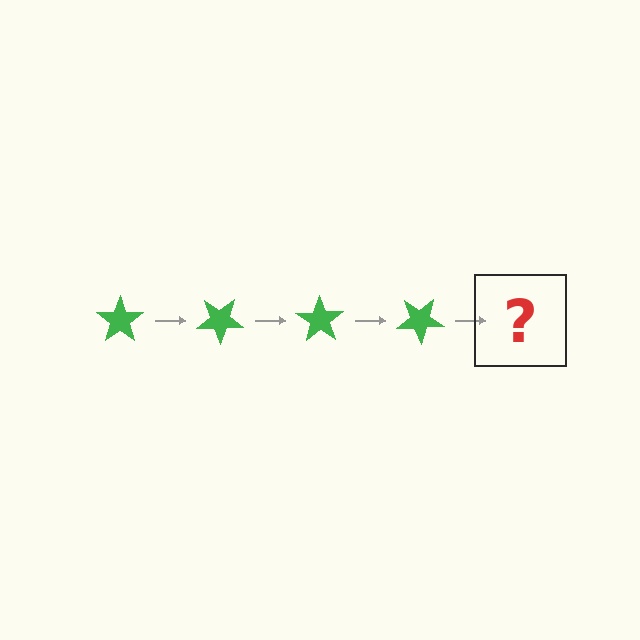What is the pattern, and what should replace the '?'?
The pattern is that the star rotates 35 degrees each step. The '?' should be a green star rotated 140 degrees.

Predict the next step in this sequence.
The next step is a green star rotated 140 degrees.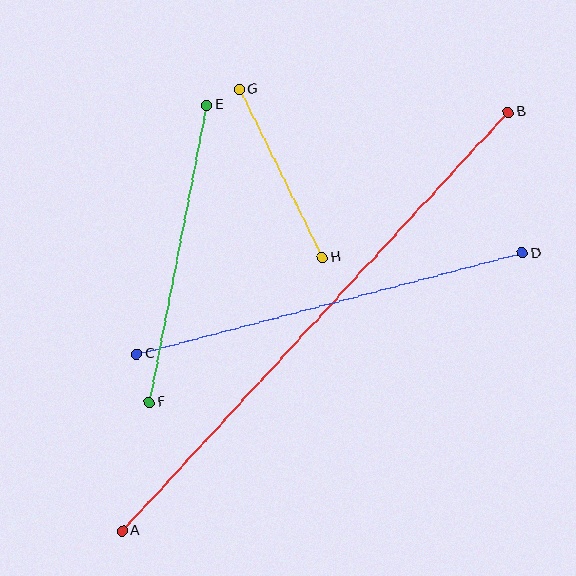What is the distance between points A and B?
The distance is approximately 570 pixels.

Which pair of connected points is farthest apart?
Points A and B are farthest apart.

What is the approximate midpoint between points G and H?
The midpoint is at approximately (281, 174) pixels.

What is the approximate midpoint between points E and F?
The midpoint is at approximately (178, 254) pixels.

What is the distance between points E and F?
The distance is approximately 303 pixels.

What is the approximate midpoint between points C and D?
The midpoint is at approximately (329, 304) pixels.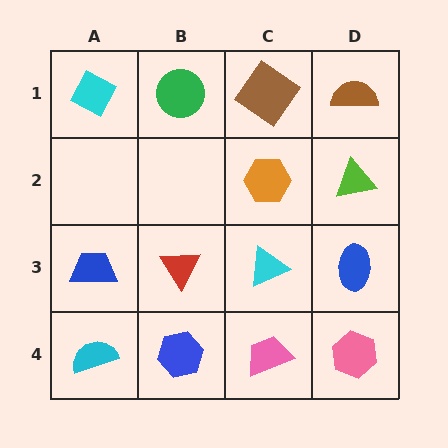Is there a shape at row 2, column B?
No, that cell is empty.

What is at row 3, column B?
A red triangle.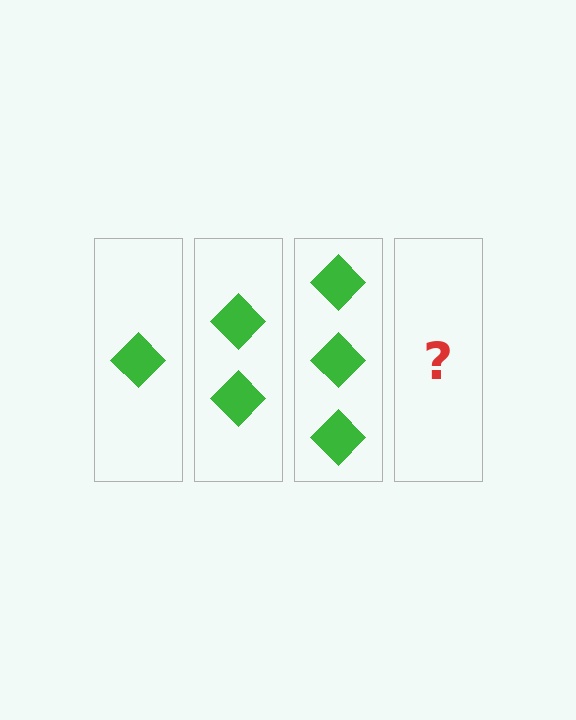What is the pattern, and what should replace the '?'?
The pattern is that each step adds one more diamond. The '?' should be 4 diamonds.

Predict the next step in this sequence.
The next step is 4 diamonds.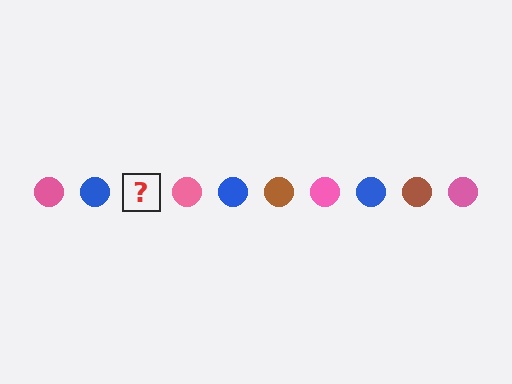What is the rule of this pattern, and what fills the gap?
The rule is that the pattern cycles through pink, blue, brown circles. The gap should be filled with a brown circle.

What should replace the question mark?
The question mark should be replaced with a brown circle.